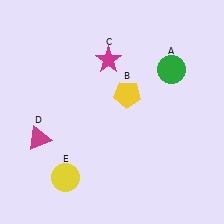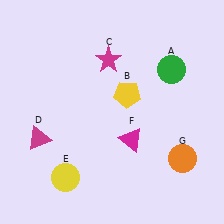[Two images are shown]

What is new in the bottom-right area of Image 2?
An orange circle (G) was added in the bottom-right area of Image 2.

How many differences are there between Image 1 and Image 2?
There are 2 differences between the two images.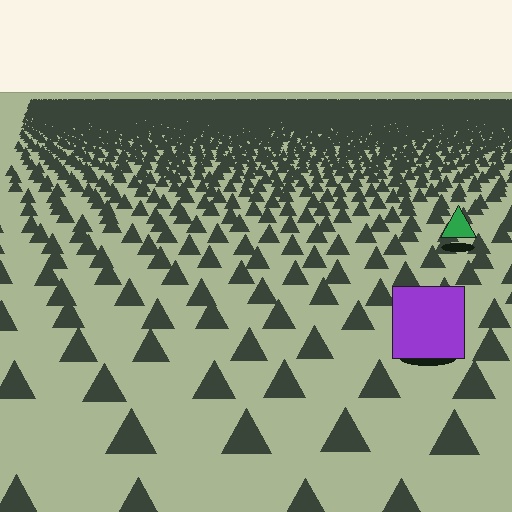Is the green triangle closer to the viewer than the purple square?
No. The purple square is closer — you can tell from the texture gradient: the ground texture is coarser near it.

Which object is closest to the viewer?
The purple square is closest. The texture marks near it are larger and more spread out.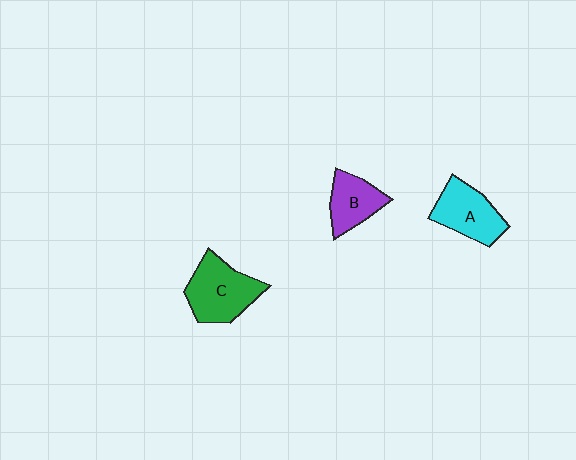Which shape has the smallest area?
Shape B (purple).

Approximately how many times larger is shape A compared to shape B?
Approximately 1.2 times.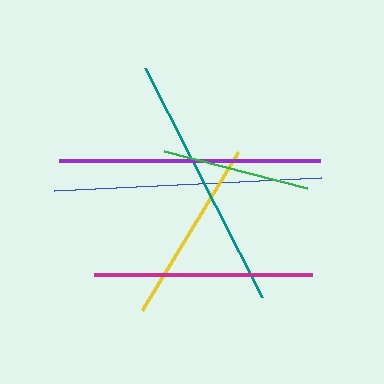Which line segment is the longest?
The blue line is the longest at approximately 267 pixels.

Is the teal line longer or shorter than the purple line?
The purple line is longer than the teal line.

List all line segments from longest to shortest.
From longest to shortest: blue, purple, teal, magenta, yellow, green.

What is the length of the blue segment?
The blue segment is approximately 267 pixels long.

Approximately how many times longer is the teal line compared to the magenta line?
The teal line is approximately 1.2 times the length of the magenta line.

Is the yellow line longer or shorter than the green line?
The yellow line is longer than the green line.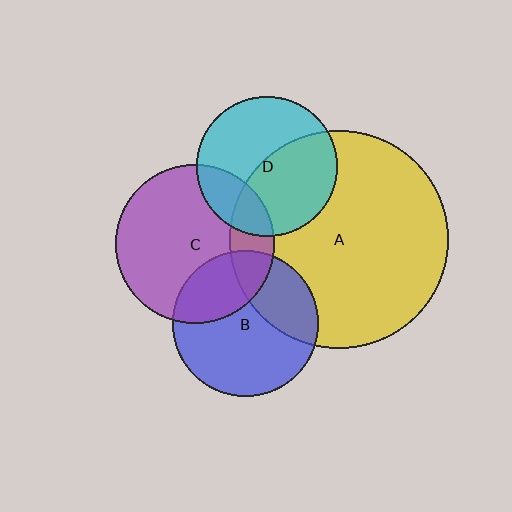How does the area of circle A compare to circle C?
Approximately 1.9 times.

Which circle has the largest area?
Circle A (yellow).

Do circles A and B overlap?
Yes.